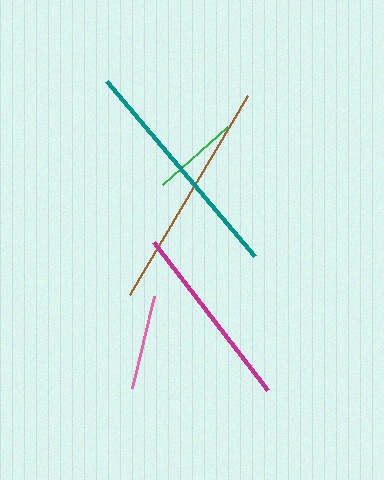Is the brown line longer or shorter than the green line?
The brown line is longer than the green line.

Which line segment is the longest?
The brown line is the longest at approximately 231 pixels.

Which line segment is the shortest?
The green line is the shortest at approximately 87 pixels.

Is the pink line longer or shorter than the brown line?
The brown line is longer than the pink line.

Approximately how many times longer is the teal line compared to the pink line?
The teal line is approximately 2.4 times the length of the pink line.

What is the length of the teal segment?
The teal segment is approximately 229 pixels long.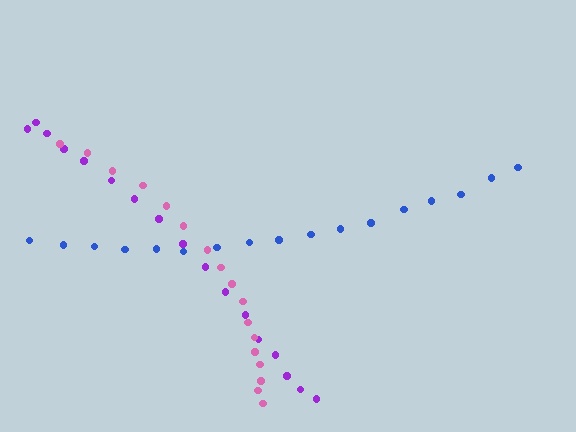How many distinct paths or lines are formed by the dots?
There are 3 distinct paths.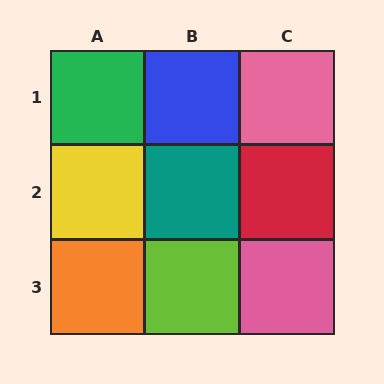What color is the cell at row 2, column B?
Teal.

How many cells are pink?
2 cells are pink.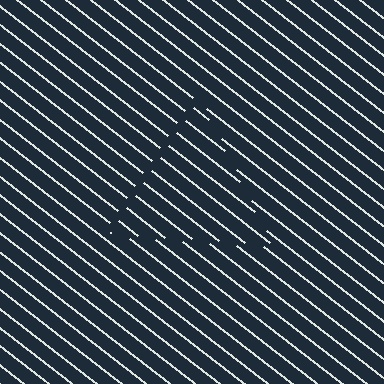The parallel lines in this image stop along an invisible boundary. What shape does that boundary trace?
An illusory triangle. The interior of the shape contains the same grating, shifted by half a period — the contour is defined by the phase discontinuity where line-ends from the inner and outer gratings abut.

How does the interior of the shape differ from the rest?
The interior of the shape contains the same grating, shifted by half a period — the contour is defined by the phase discontinuity where line-ends from the inner and outer gratings abut.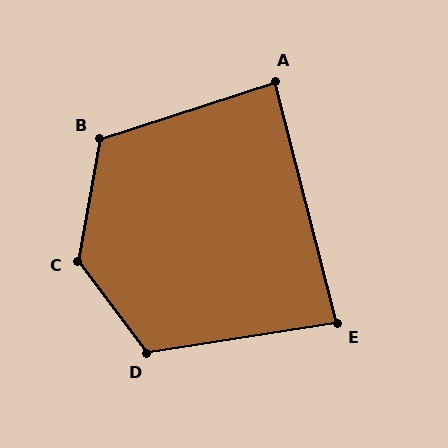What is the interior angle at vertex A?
Approximately 87 degrees (approximately right).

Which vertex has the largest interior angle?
C, at approximately 133 degrees.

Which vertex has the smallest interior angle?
E, at approximately 85 degrees.